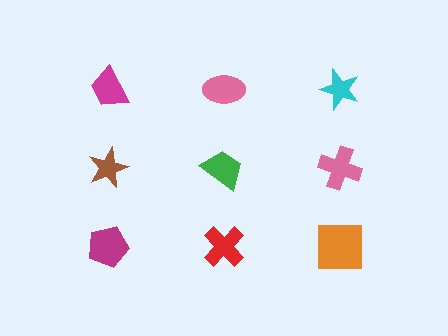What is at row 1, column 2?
A pink ellipse.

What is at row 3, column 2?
A red cross.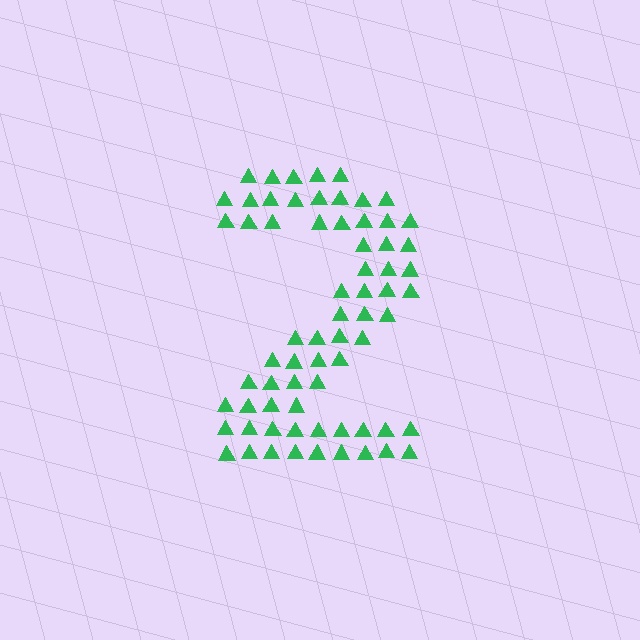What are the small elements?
The small elements are triangles.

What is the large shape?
The large shape is the digit 2.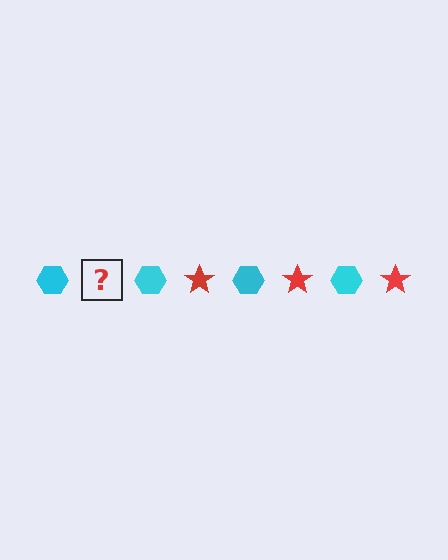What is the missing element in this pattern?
The missing element is a red star.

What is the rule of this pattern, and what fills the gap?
The rule is that the pattern alternates between cyan hexagon and red star. The gap should be filled with a red star.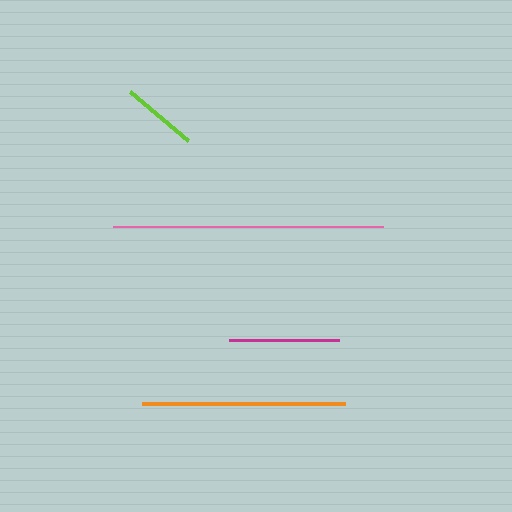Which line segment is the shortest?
The lime line is the shortest at approximately 76 pixels.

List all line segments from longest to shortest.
From longest to shortest: pink, orange, magenta, lime.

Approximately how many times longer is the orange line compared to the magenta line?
The orange line is approximately 1.8 times the length of the magenta line.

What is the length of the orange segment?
The orange segment is approximately 203 pixels long.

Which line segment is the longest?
The pink line is the longest at approximately 269 pixels.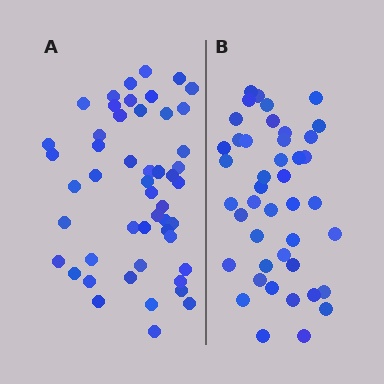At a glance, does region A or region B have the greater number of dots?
Region A (the left region) has more dots.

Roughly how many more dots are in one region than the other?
Region A has roughly 8 or so more dots than region B.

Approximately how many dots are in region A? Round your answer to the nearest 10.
About 50 dots.